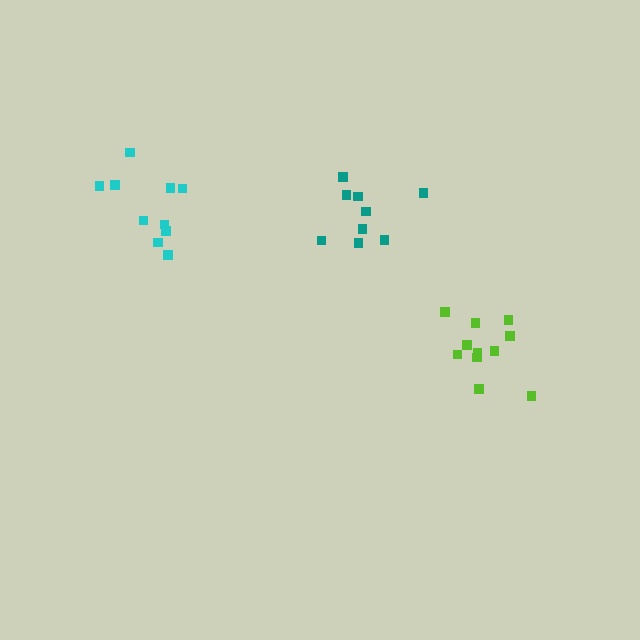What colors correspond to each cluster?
The clusters are colored: cyan, lime, teal.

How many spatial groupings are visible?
There are 3 spatial groupings.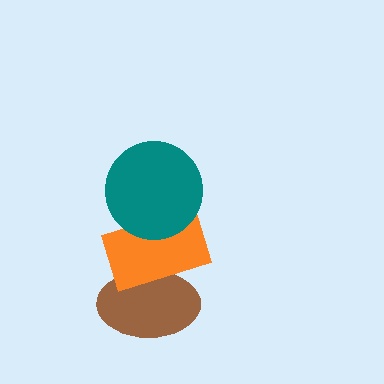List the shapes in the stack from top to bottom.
From top to bottom: the teal circle, the orange rectangle, the brown ellipse.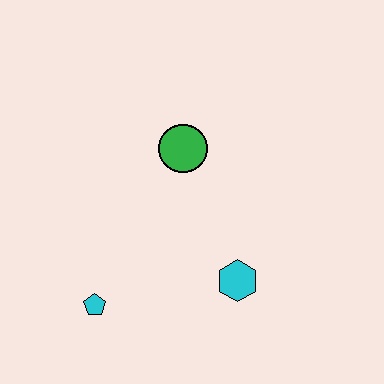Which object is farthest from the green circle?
The cyan pentagon is farthest from the green circle.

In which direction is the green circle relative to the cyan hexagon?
The green circle is above the cyan hexagon.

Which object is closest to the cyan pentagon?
The cyan hexagon is closest to the cyan pentagon.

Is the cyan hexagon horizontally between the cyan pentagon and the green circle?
No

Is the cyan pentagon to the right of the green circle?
No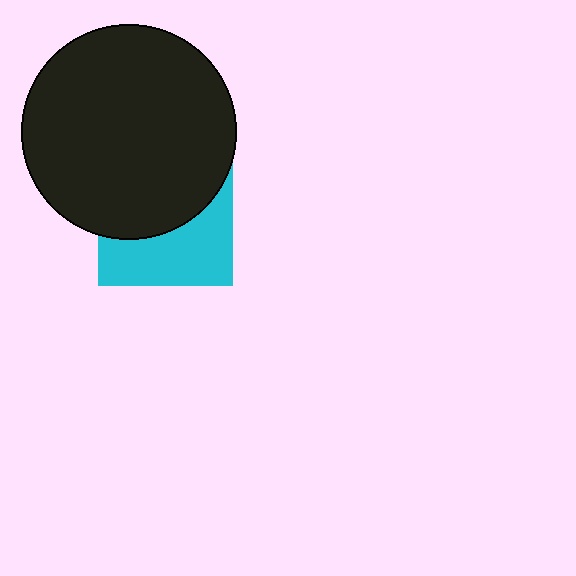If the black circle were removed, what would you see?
You would see the complete cyan square.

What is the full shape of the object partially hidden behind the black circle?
The partially hidden object is a cyan square.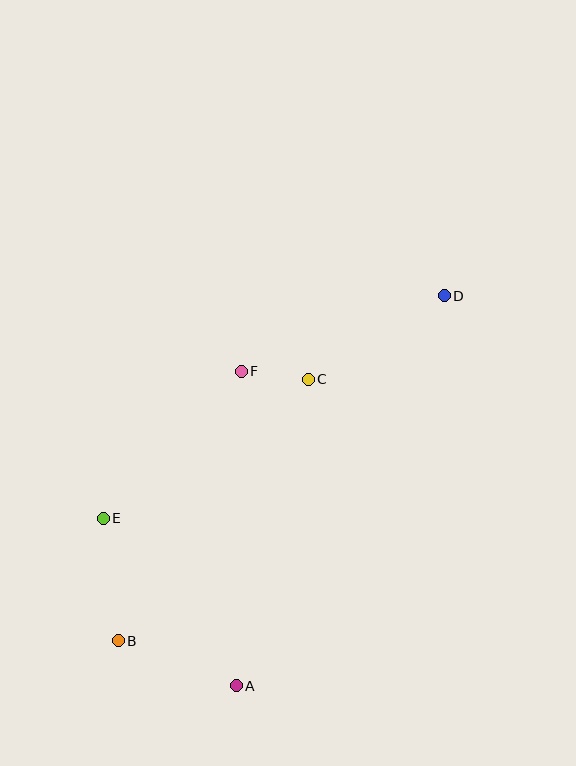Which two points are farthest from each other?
Points B and D are farthest from each other.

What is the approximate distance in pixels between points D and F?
The distance between D and F is approximately 217 pixels.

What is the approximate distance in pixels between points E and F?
The distance between E and F is approximately 201 pixels.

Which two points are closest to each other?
Points C and F are closest to each other.